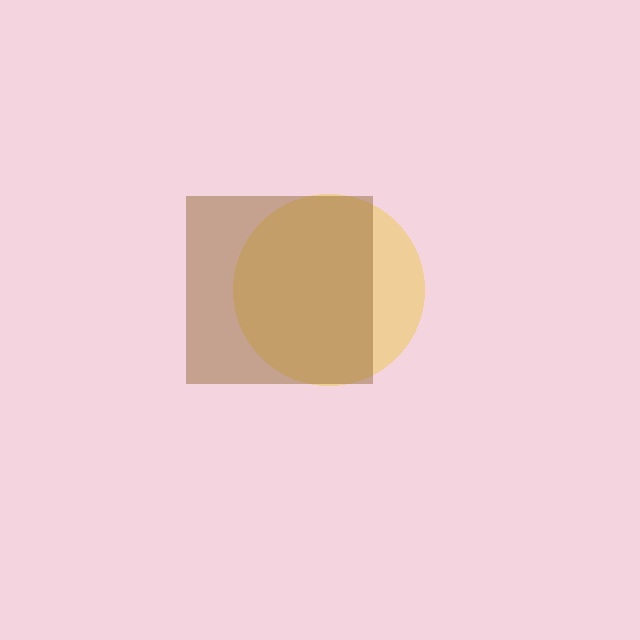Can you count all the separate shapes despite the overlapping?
Yes, there are 2 separate shapes.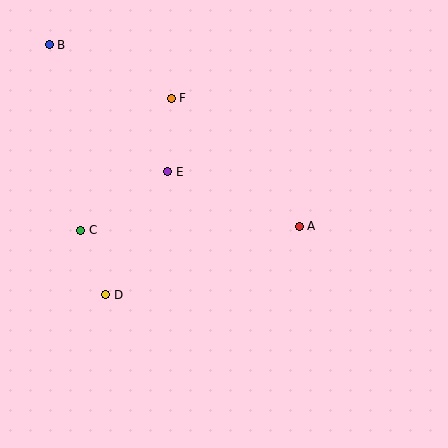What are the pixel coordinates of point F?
Point F is at (171, 98).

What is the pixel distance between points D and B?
The distance between D and B is 256 pixels.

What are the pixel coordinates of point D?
Point D is at (106, 295).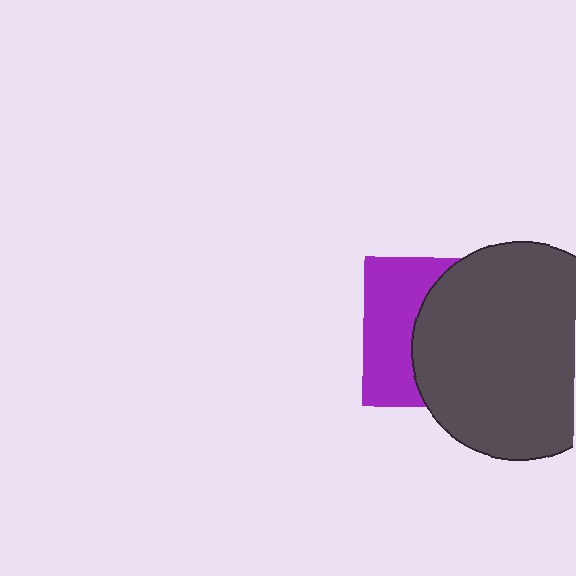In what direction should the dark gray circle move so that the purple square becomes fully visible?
The dark gray circle should move right. That is the shortest direction to clear the overlap and leave the purple square fully visible.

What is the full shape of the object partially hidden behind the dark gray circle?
The partially hidden object is a purple square.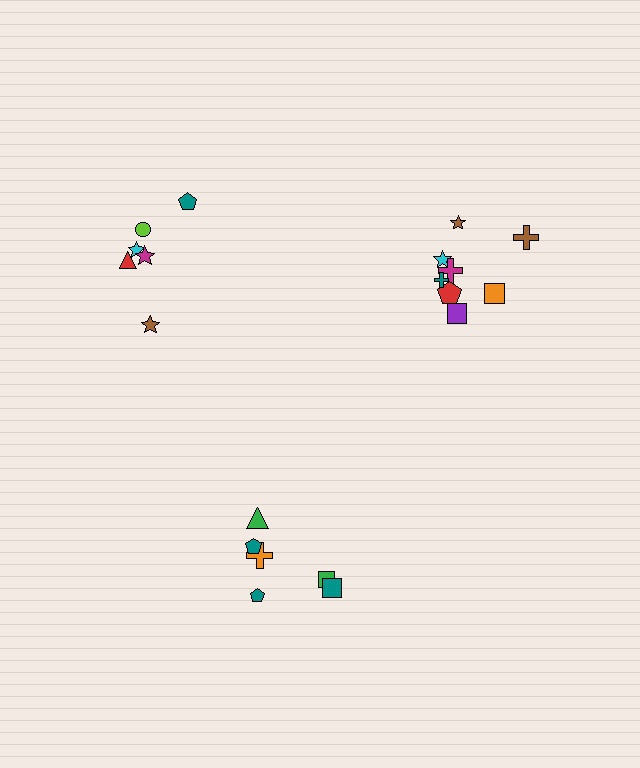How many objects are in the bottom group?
There are 6 objects.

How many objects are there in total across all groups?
There are 20 objects.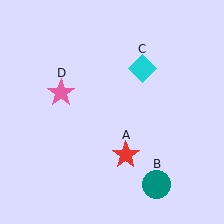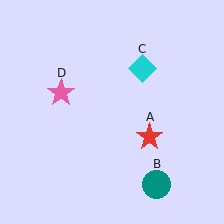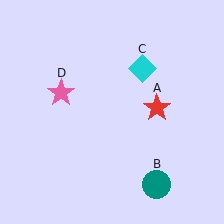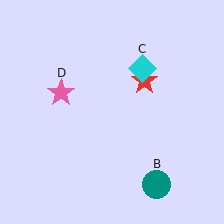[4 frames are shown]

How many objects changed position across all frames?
1 object changed position: red star (object A).